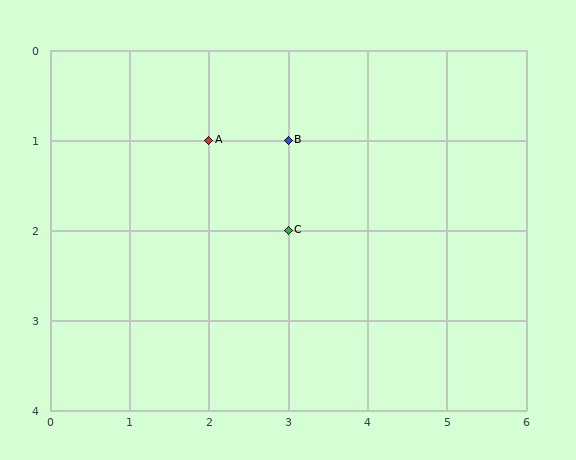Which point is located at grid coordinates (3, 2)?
Point C is at (3, 2).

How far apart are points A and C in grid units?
Points A and C are 1 column and 1 row apart (about 1.4 grid units diagonally).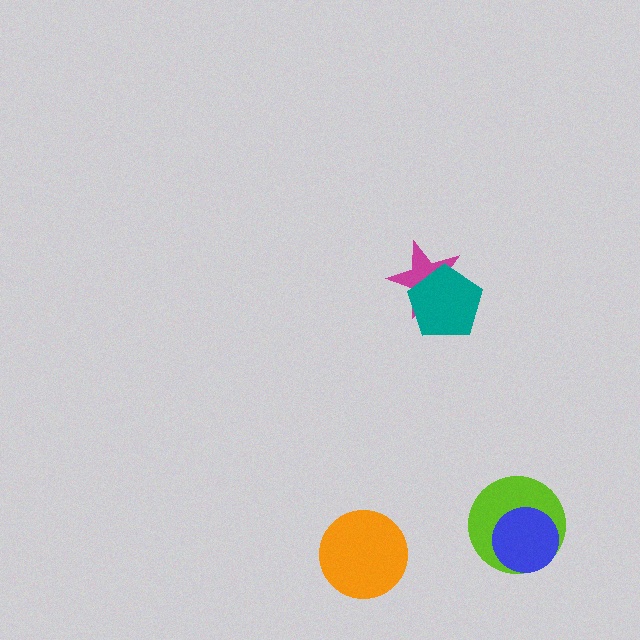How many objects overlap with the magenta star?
1 object overlaps with the magenta star.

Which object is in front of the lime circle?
The blue circle is in front of the lime circle.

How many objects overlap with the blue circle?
1 object overlaps with the blue circle.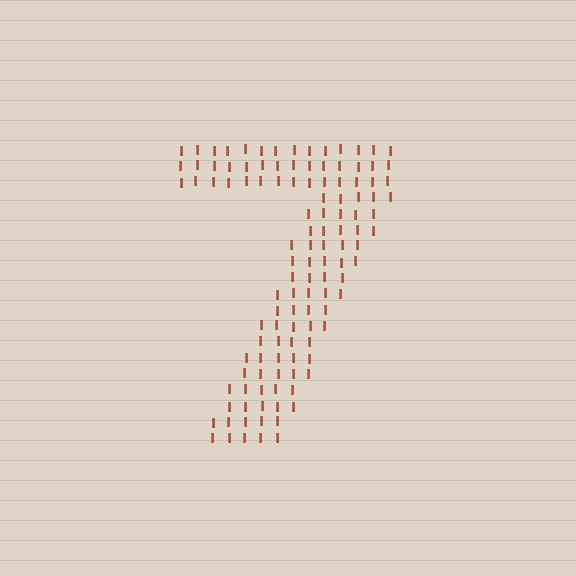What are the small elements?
The small elements are letter I's.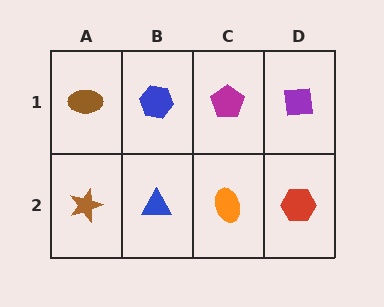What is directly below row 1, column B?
A blue triangle.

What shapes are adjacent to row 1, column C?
An orange ellipse (row 2, column C), a blue hexagon (row 1, column B), a purple square (row 1, column D).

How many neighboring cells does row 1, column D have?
2.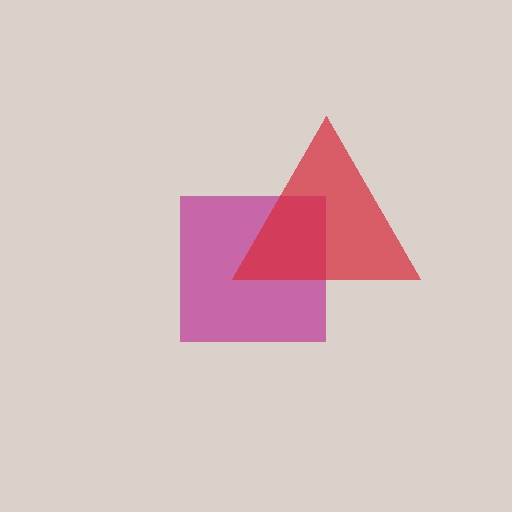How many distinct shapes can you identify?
There are 2 distinct shapes: a magenta square, a red triangle.